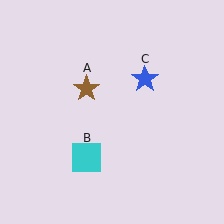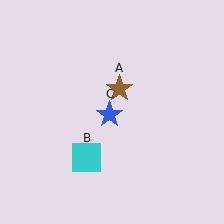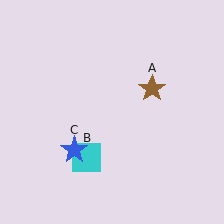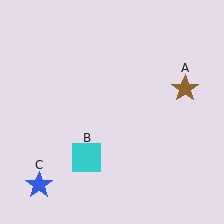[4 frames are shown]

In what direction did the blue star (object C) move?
The blue star (object C) moved down and to the left.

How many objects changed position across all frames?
2 objects changed position: brown star (object A), blue star (object C).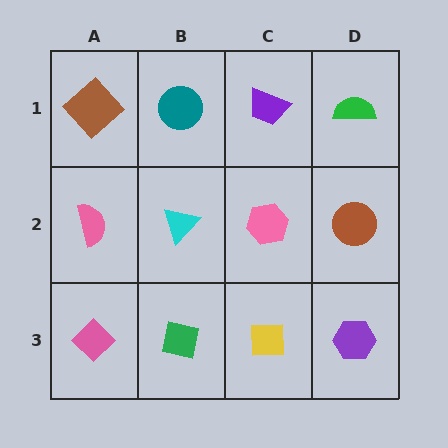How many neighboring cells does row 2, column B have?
4.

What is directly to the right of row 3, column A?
A green square.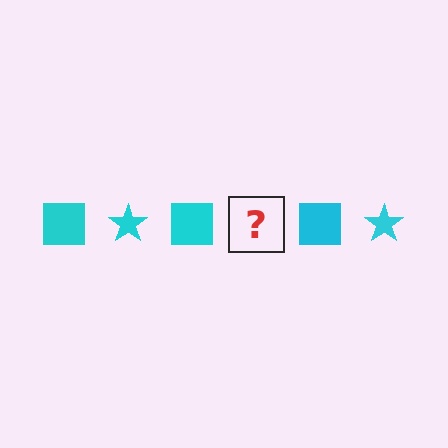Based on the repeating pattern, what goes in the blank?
The blank should be a cyan star.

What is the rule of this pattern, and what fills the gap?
The rule is that the pattern cycles through square, star shapes in cyan. The gap should be filled with a cyan star.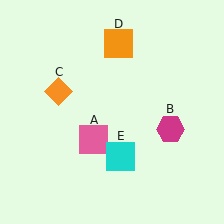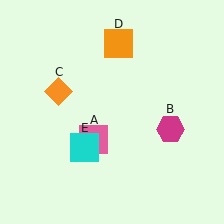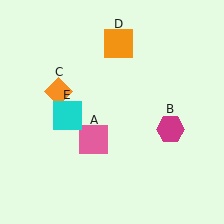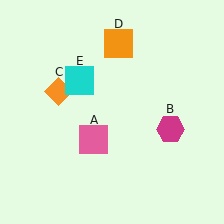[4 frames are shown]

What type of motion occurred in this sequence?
The cyan square (object E) rotated clockwise around the center of the scene.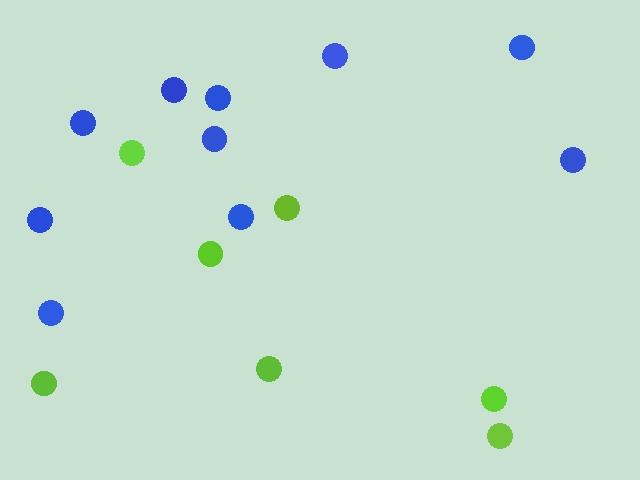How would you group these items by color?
There are 2 groups: one group of blue circles (10) and one group of lime circles (7).